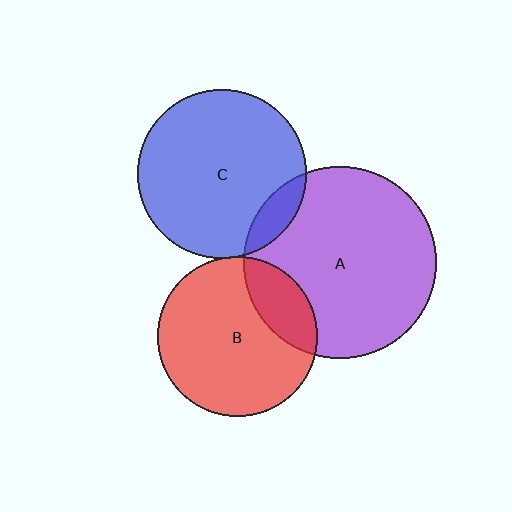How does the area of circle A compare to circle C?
Approximately 1.3 times.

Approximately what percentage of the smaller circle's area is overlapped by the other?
Approximately 5%.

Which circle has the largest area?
Circle A (purple).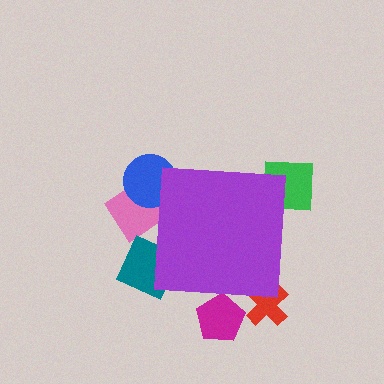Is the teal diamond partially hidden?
Yes, the teal diamond is partially hidden behind the purple square.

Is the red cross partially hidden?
Yes, the red cross is partially hidden behind the purple square.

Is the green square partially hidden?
Yes, the green square is partially hidden behind the purple square.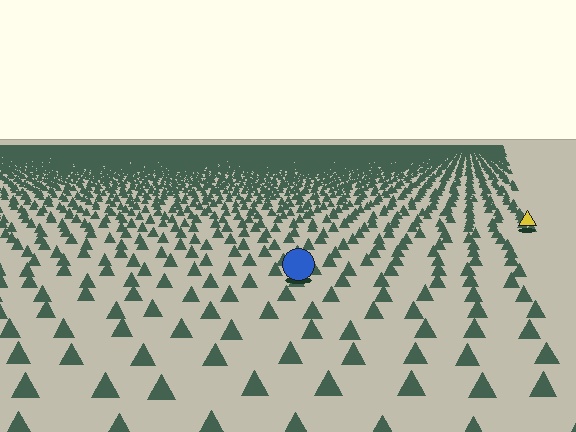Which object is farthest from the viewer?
The yellow triangle is farthest from the viewer. It appears smaller and the ground texture around it is denser.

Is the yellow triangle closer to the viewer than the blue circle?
No. The blue circle is closer — you can tell from the texture gradient: the ground texture is coarser near it.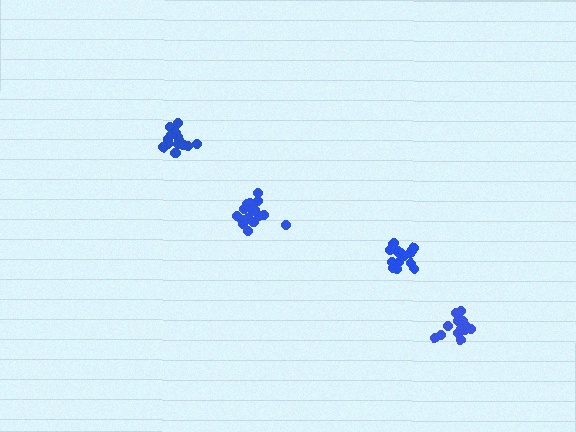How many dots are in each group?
Group 1: 16 dots, Group 2: 18 dots, Group 3: 14 dots, Group 4: 17 dots (65 total).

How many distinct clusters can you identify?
There are 4 distinct clusters.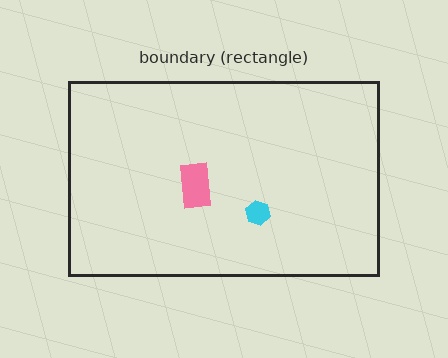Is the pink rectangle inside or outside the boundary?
Inside.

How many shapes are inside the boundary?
2 inside, 0 outside.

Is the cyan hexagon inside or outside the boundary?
Inside.